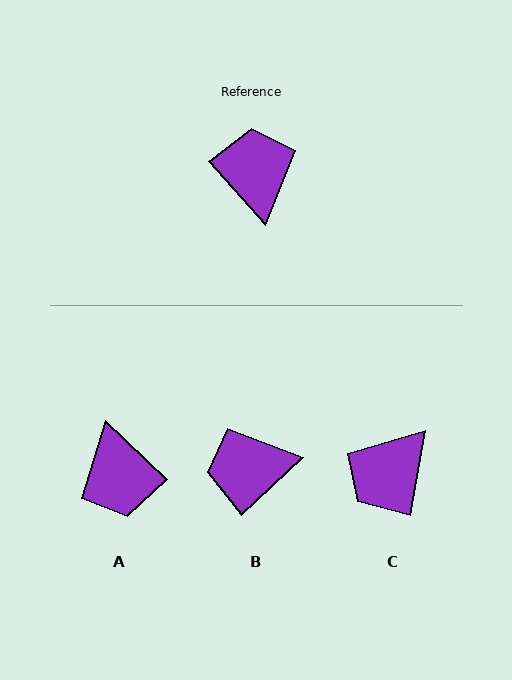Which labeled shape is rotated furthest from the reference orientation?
A, about 175 degrees away.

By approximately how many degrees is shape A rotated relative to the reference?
Approximately 175 degrees clockwise.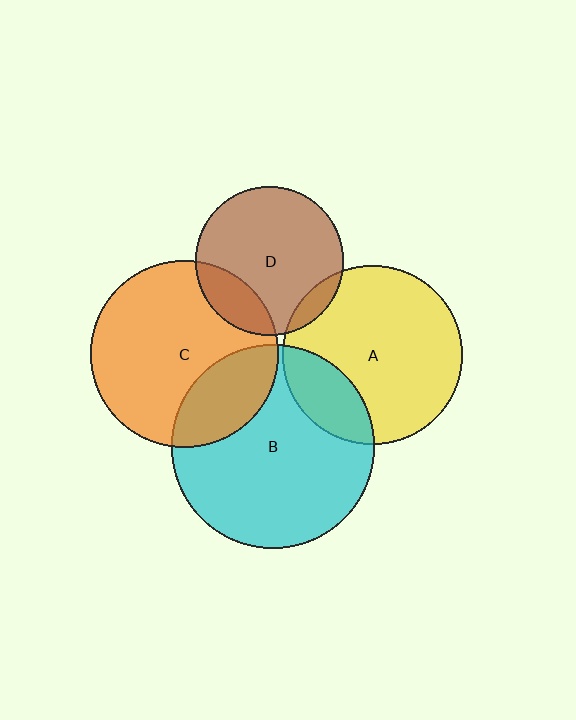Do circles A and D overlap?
Yes.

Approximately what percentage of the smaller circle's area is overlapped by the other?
Approximately 10%.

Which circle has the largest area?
Circle B (cyan).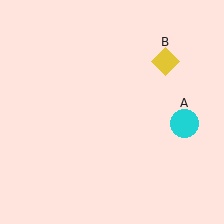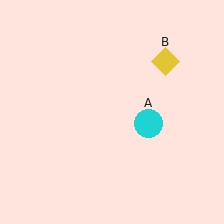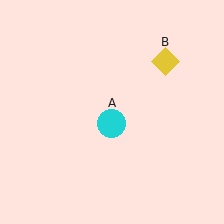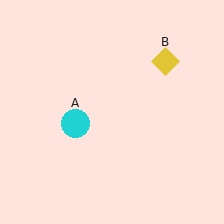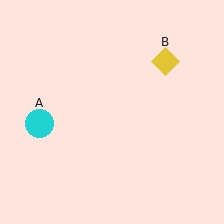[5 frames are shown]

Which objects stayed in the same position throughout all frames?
Yellow diamond (object B) remained stationary.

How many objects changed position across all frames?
1 object changed position: cyan circle (object A).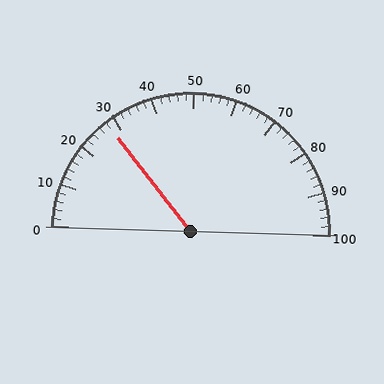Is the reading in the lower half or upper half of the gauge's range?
The reading is in the lower half of the range (0 to 100).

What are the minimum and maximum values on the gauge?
The gauge ranges from 0 to 100.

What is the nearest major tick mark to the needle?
The nearest major tick mark is 30.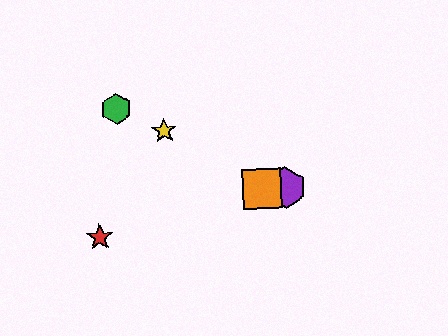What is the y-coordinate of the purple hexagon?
The purple hexagon is at y≈188.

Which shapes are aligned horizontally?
The blue star, the purple hexagon, the orange square are aligned horizontally.